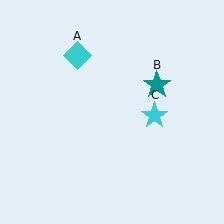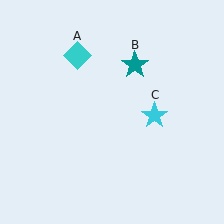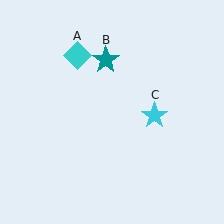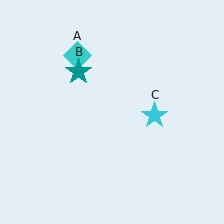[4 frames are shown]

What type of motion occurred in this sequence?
The teal star (object B) rotated counterclockwise around the center of the scene.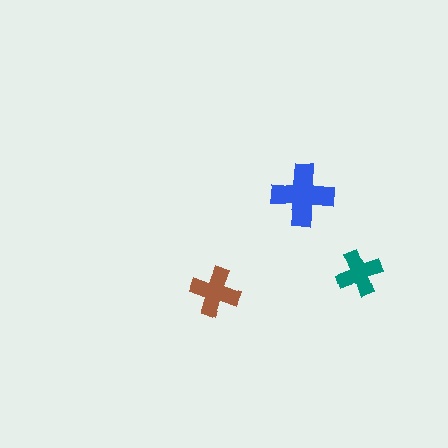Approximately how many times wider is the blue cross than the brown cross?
About 1.5 times wider.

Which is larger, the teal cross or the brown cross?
The brown one.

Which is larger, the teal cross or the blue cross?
The blue one.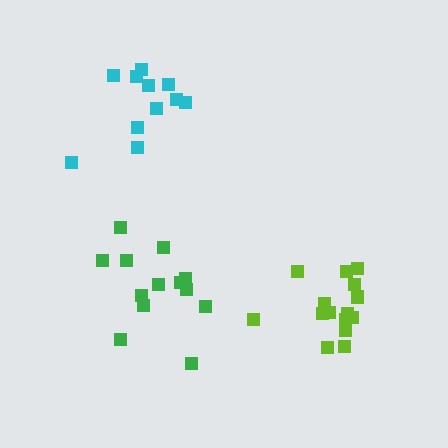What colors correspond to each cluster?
The clusters are colored: green, cyan, lime.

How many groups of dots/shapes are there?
There are 3 groups.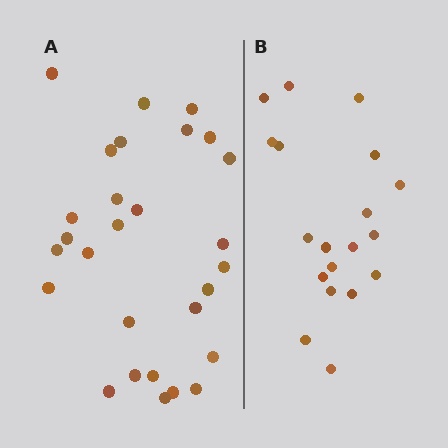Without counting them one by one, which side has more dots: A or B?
Region A (the left region) has more dots.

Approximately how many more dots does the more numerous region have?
Region A has roughly 8 or so more dots than region B.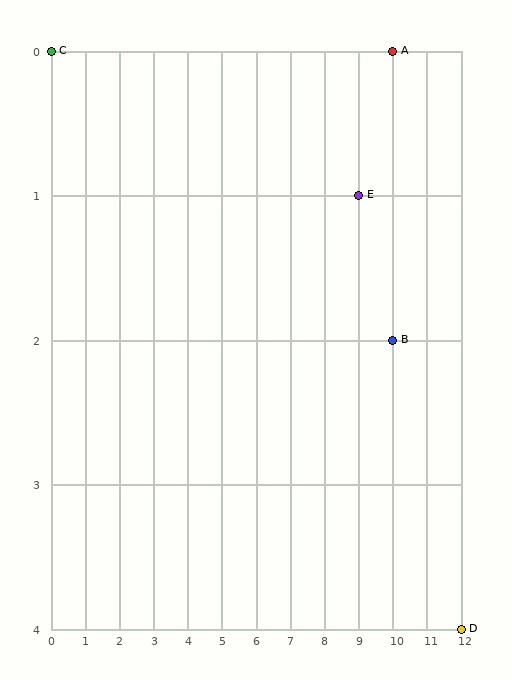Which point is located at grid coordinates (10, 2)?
Point B is at (10, 2).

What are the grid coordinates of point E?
Point E is at grid coordinates (9, 1).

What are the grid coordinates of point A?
Point A is at grid coordinates (10, 0).